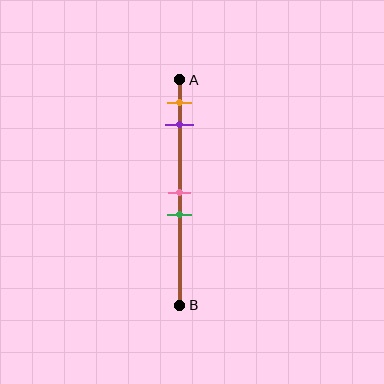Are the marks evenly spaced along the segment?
No, the marks are not evenly spaced.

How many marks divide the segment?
There are 4 marks dividing the segment.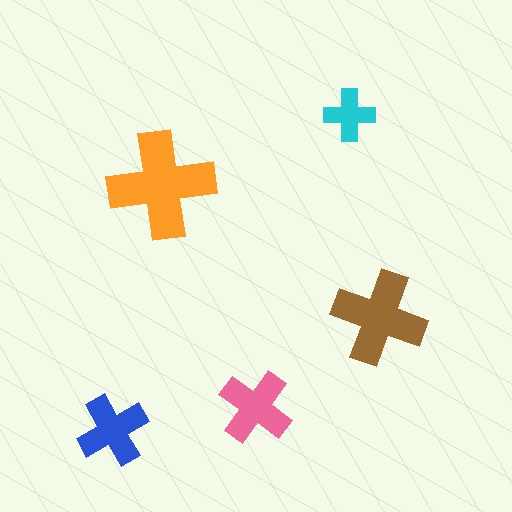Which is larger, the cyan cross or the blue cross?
The blue one.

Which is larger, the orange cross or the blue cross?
The orange one.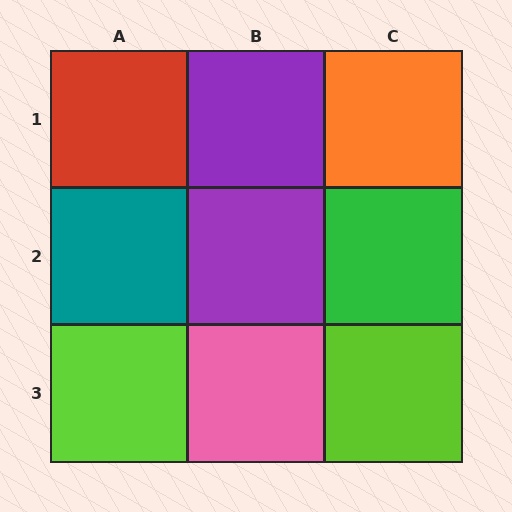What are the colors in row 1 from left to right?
Red, purple, orange.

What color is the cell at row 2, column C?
Green.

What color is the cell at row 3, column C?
Lime.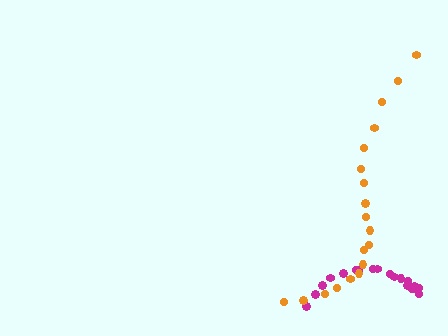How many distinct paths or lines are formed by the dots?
There are 2 distinct paths.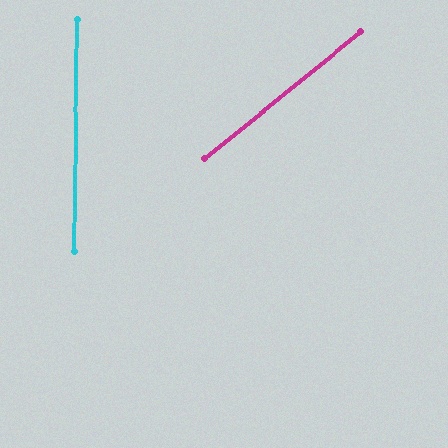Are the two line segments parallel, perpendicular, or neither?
Neither parallel nor perpendicular — they differ by about 50°.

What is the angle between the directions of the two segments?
Approximately 50 degrees.